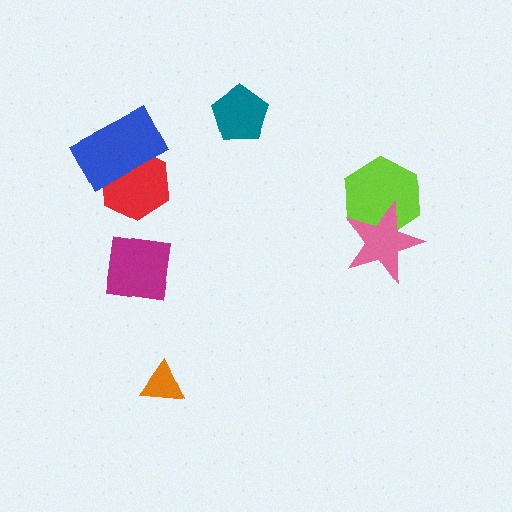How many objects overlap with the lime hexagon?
1 object overlaps with the lime hexagon.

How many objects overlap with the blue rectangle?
1 object overlaps with the blue rectangle.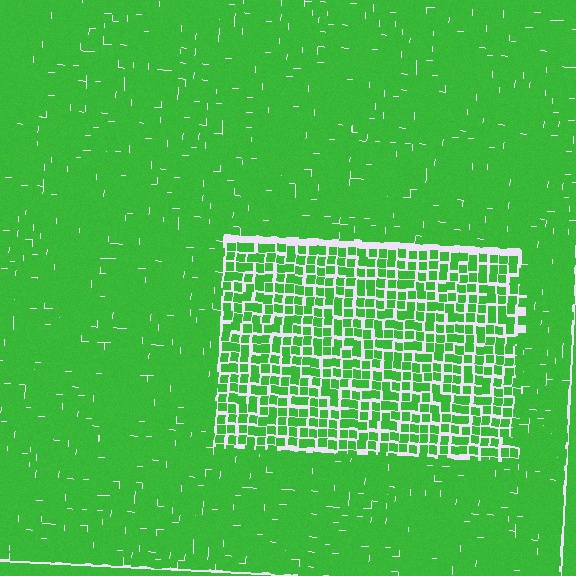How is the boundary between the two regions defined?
The boundary is defined by a change in element density (approximately 1.8x ratio). All elements are the same color, size, and shape.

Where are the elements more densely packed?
The elements are more densely packed outside the rectangle boundary.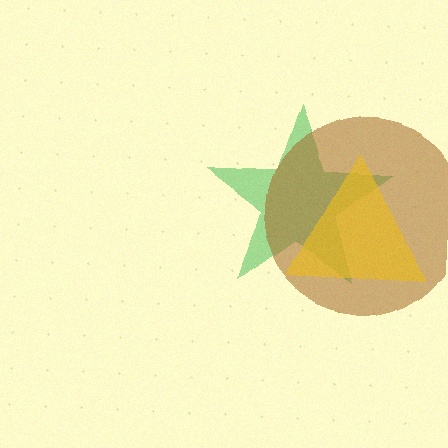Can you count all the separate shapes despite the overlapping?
Yes, there are 3 separate shapes.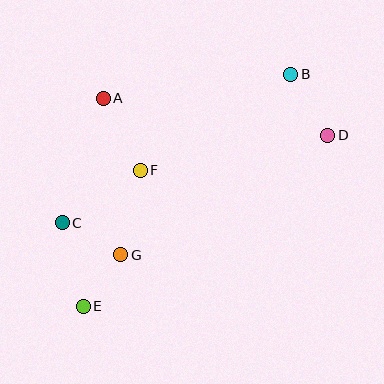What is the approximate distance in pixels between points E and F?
The distance between E and F is approximately 148 pixels.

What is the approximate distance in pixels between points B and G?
The distance between B and G is approximately 248 pixels.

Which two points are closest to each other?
Points E and G are closest to each other.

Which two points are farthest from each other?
Points B and E are farthest from each other.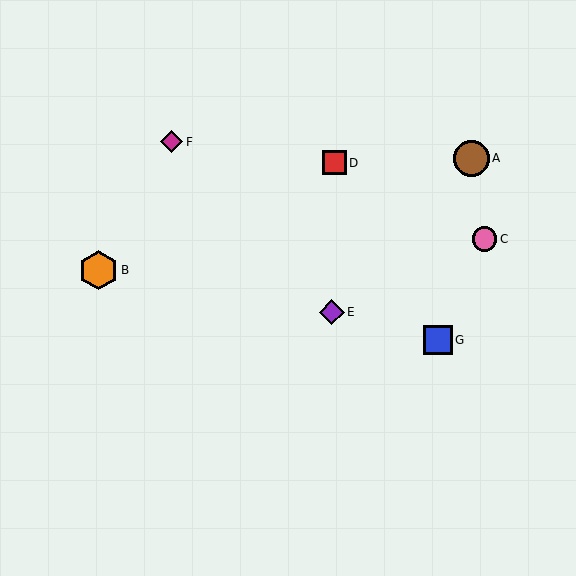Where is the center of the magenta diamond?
The center of the magenta diamond is at (171, 142).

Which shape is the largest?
The orange hexagon (labeled B) is the largest.